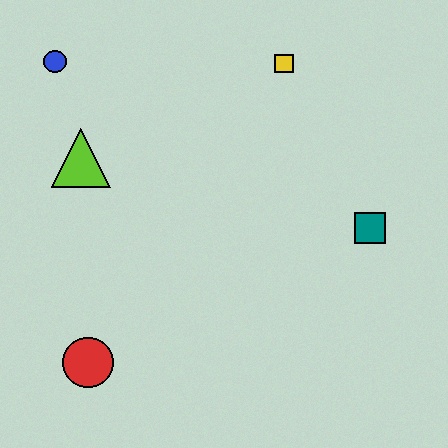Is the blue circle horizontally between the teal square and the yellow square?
No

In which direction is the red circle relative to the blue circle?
The red circle is below the blue circle.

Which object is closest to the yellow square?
The teal square is closest to the yellow square.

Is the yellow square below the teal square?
No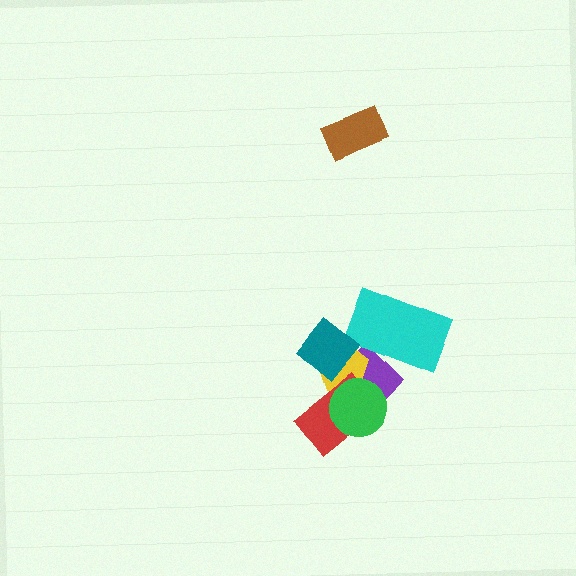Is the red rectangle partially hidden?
Yes, it is partially covered by another shape.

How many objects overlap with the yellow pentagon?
5 objects overlap with the yellow pentagon.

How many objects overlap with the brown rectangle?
0 objects overlap with the brown rectangle.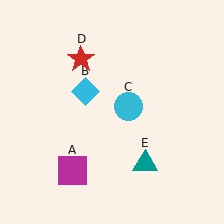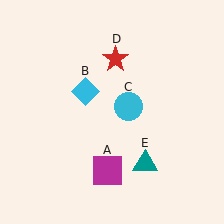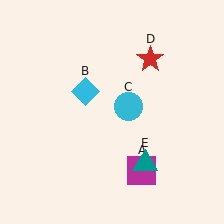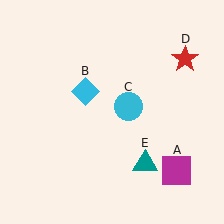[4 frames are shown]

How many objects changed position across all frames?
2 objects changed position: magenta square (object A), red star (object D).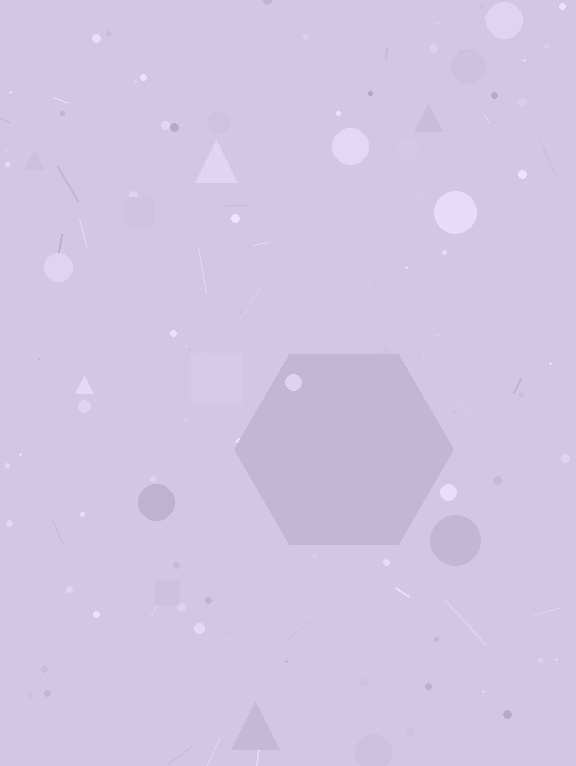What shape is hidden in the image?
A hexagon is hidden in the image.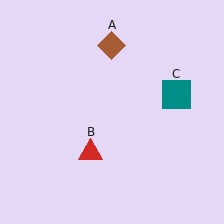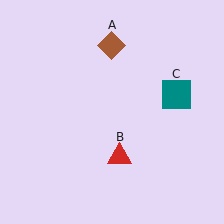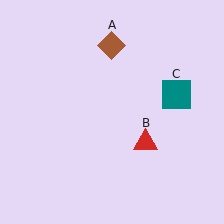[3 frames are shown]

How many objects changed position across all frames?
1 object changed position: red triangle (object B).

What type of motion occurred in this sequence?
The red triangle (object B) rotated counterclockwise around the center of the scene.